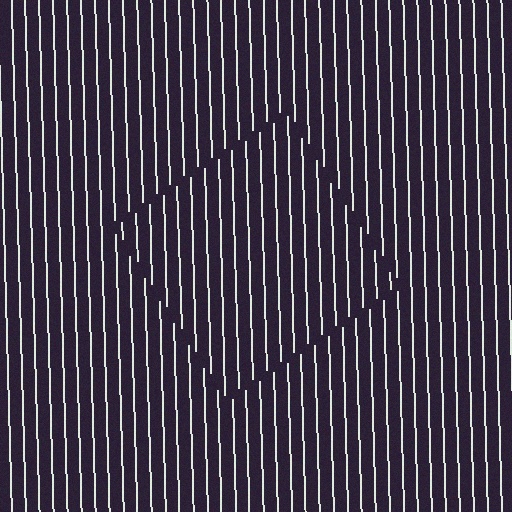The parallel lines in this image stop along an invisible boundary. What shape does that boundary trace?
An illusory square. The interior of the shape contains the same grating, shifted by half a period — the contour is defined by the phase discontinuity where line-ends from the inner and outer gratings abut.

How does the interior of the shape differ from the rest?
The interior of the shape contains the same grating, shifted by half a period — the contour is defined by the phase discontinuity where line-ends from the inner and outer gratings abut.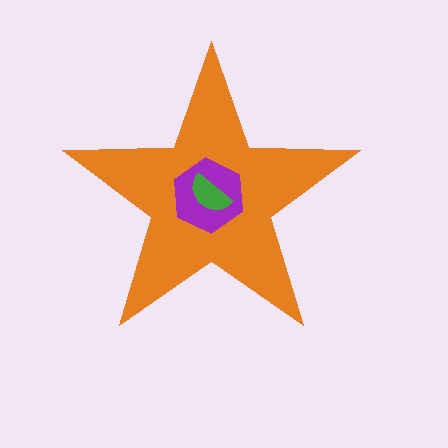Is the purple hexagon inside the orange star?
Yes.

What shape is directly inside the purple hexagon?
The green semicircle.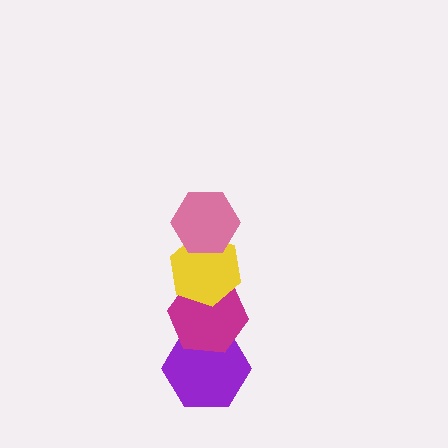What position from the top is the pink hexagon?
The pink hexagon is 1st from the top.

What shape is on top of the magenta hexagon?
The yellow hexagon is on top of the magenta hexagon.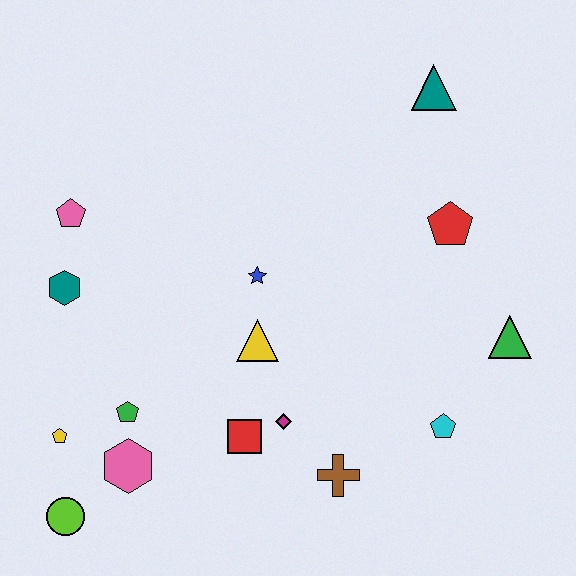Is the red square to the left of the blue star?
Yes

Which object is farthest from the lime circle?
The teal triangle is farthest from the lime circle.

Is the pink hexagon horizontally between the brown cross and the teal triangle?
No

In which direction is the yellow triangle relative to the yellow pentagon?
The yellow triangle is to the right of the yellow pentagon.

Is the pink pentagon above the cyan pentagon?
Yes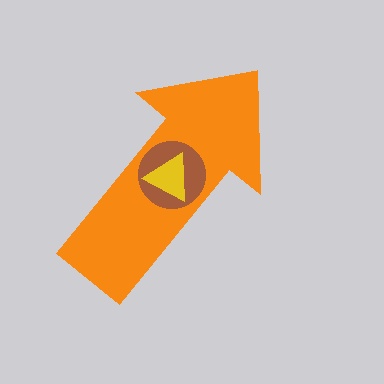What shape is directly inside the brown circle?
The yellow triangle.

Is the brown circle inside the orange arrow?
Yes.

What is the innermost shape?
The yellow triangle.